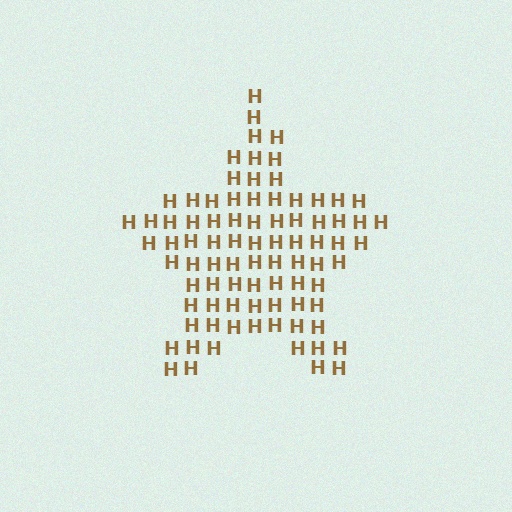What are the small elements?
The small elements are letter H's.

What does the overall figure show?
The overall figure shows a star.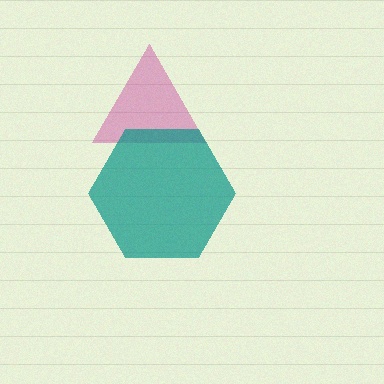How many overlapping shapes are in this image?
There are 2 overlapping shapes in the image.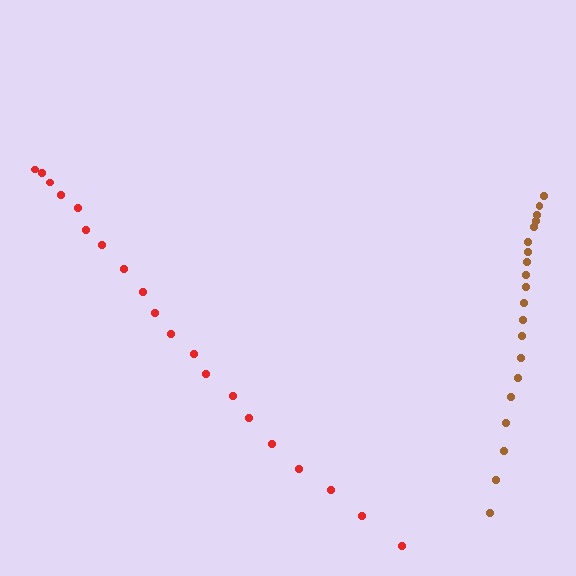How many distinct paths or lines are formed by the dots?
There are 2 distinct paths.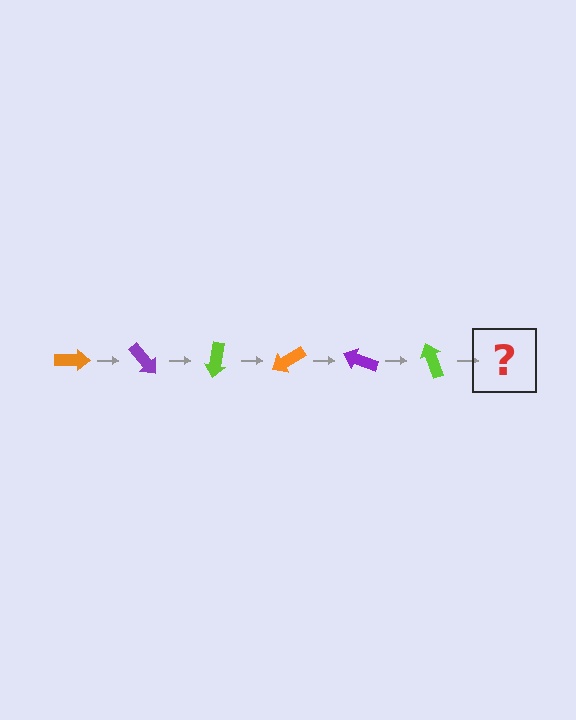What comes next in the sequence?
The next element should be an orange arrow, rotated 300 degrees from the start.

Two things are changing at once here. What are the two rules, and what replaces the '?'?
The two rules are that it rotates 50 degrees each step and the color cycles through orange, purple, and lime. The '?' should be an orange arrow, rotated 300 degrees from the start.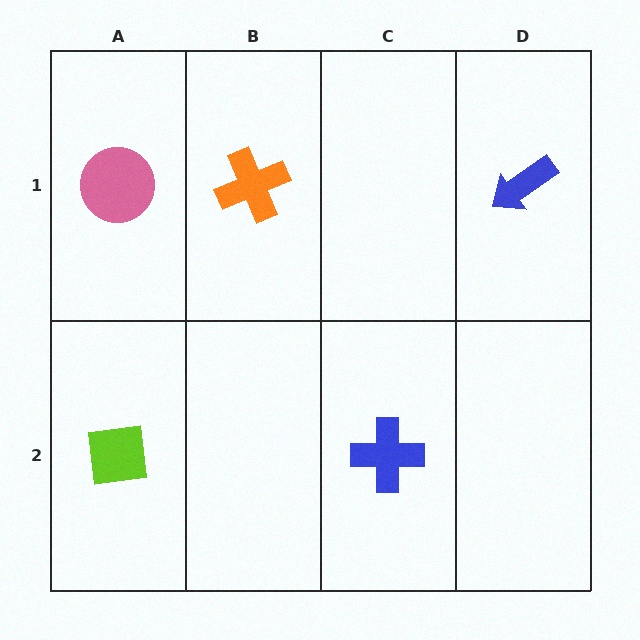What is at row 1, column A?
A pink circle.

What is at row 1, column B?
An orange cross.